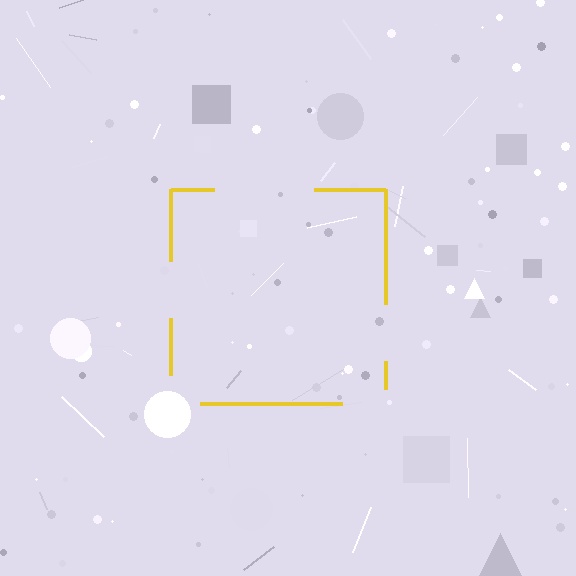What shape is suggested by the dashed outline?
The dashed outline suggests a square.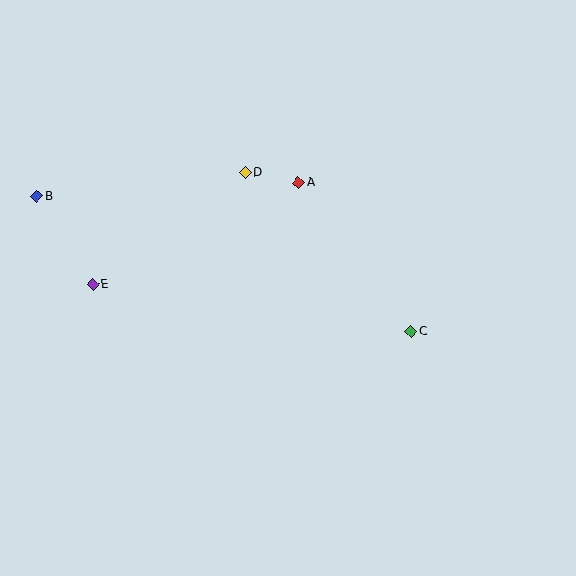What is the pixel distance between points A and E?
The distance between A and E is 230 pixels.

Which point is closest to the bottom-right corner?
Point C is closest to the bottom-right corner.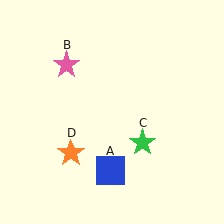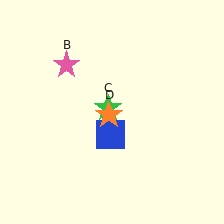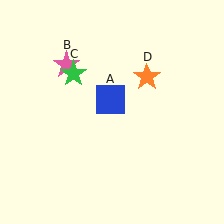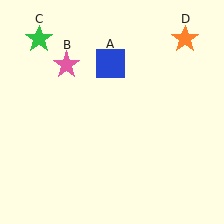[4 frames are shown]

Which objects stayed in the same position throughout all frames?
Pink star (object B) remained stationary.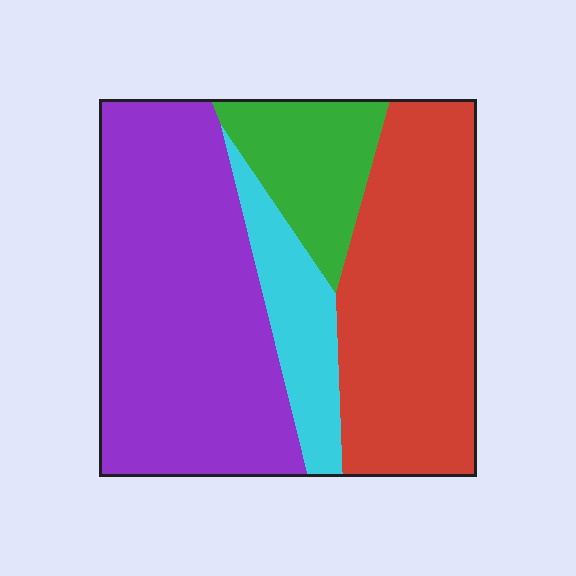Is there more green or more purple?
Purple.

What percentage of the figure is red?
Red covers roughly 35% of the figure.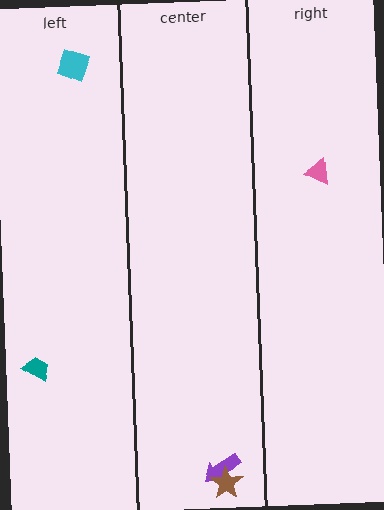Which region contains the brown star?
The center region.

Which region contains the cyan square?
The left region.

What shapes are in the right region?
The pink triangle.